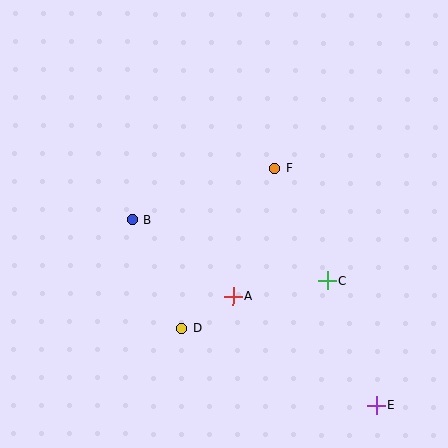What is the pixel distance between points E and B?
The distance between E and B is 307 pixels.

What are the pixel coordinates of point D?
Point D is at (182, 328).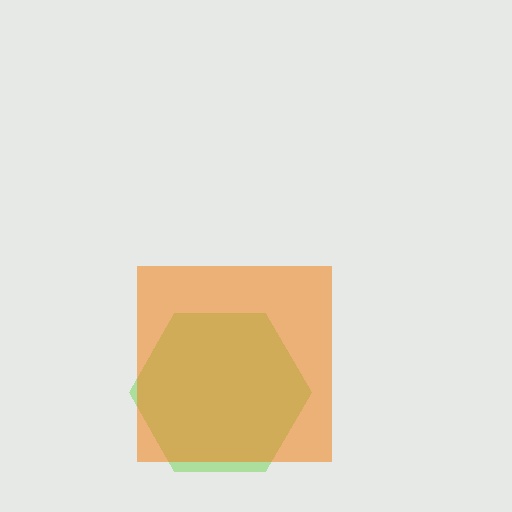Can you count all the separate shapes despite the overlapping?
Yes, there are 2 separate shapes.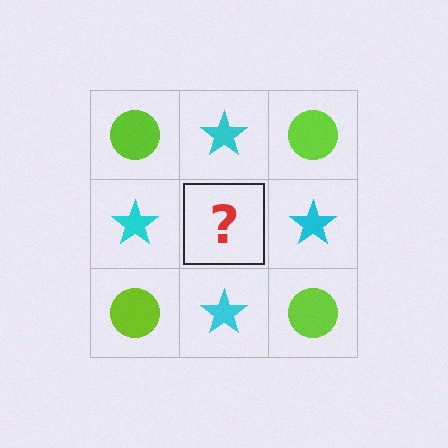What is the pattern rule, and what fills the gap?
The rule is that it alternates lime circle and cyan star in a checkerboard pattern. The gap should be filled with a lime circle.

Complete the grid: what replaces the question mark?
The question mark should be replaced with a lime circle.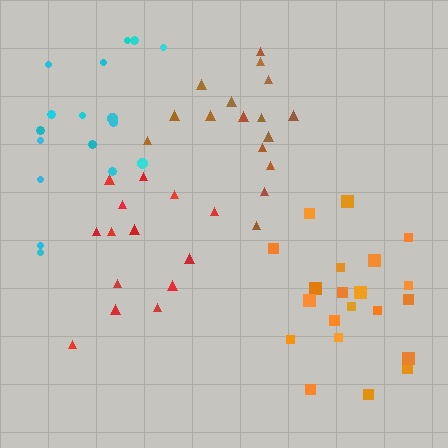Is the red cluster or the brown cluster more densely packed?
Red.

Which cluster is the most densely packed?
Orange.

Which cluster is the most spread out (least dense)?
Brown.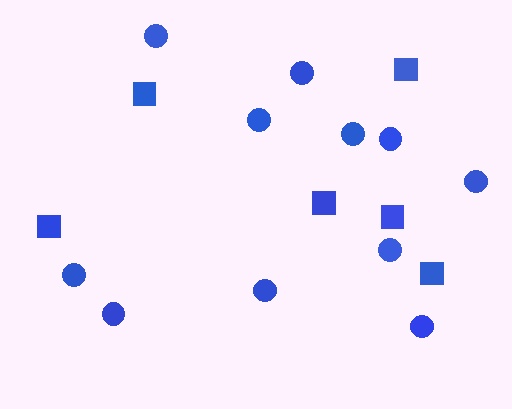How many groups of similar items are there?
There are 2 groups: one group of circles (11) and one group of squares (6).